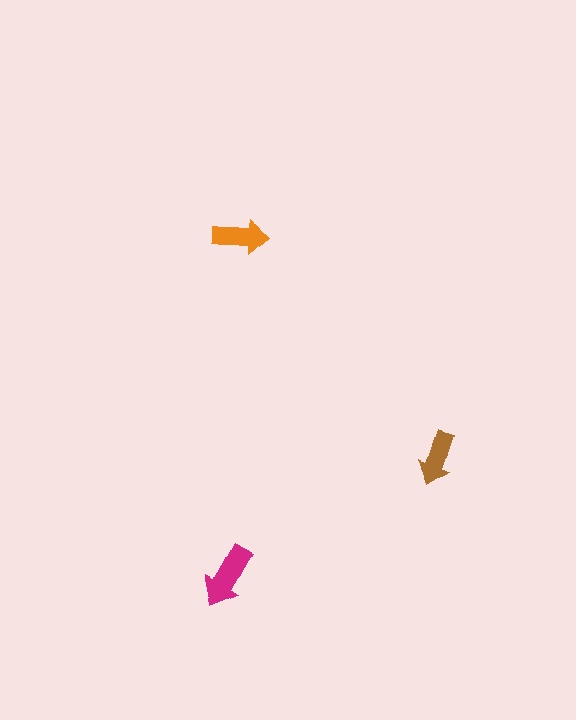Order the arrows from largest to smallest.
the magenta one, the orange one, the brown one.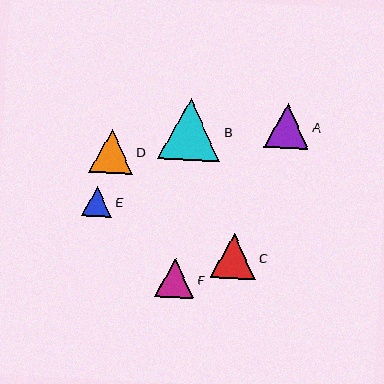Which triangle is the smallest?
Triangle E is the smallest with a size of approximately 30 pixels.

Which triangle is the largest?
Triangle B is the largest with a size of approximately 62 pixels.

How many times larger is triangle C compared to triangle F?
Triangle C is approximately 1.2 times the size of triangle F.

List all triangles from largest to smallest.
From largest to smallest: B, C, A, D, F, E.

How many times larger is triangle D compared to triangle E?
Triangle D is approximately 1.5 times the size of triangle E.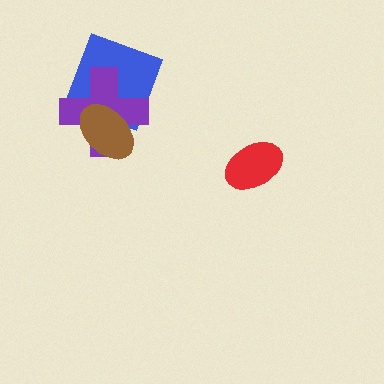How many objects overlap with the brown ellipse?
2 objects overlap with the brown ellipse.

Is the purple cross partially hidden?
Yes, it is partially covered by another shape.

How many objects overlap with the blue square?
2 objects overlap with the blue square.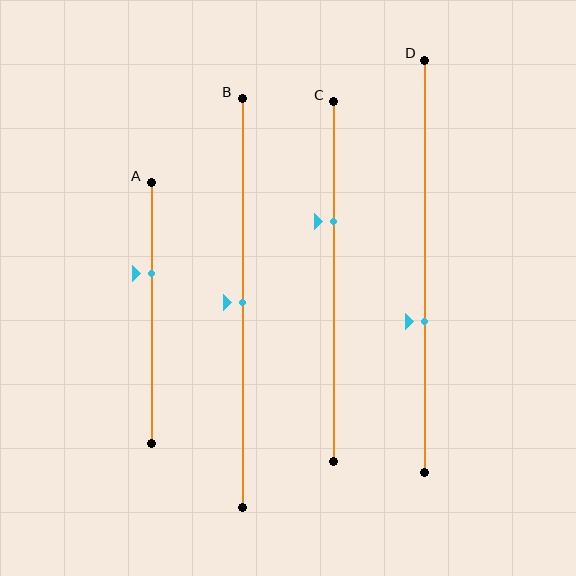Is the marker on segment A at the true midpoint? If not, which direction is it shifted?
No, the marker on segment A is shifted upward by about 15% of the segment length.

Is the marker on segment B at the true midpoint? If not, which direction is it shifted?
Yes, the marker on segment B is at the true midpoint.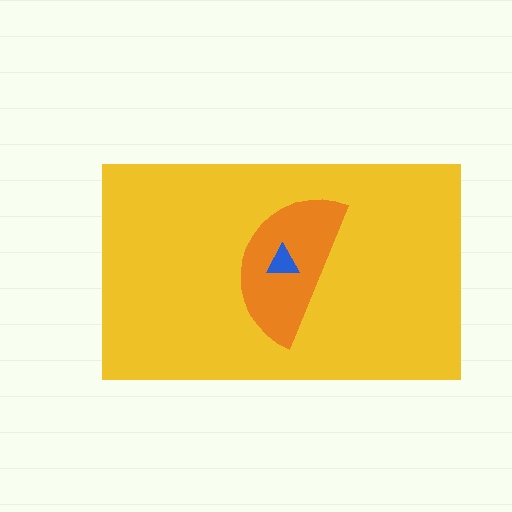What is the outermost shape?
The yellow rectangle.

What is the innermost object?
The blue triangle.